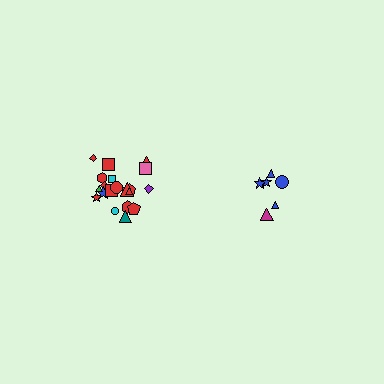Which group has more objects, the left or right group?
The left group.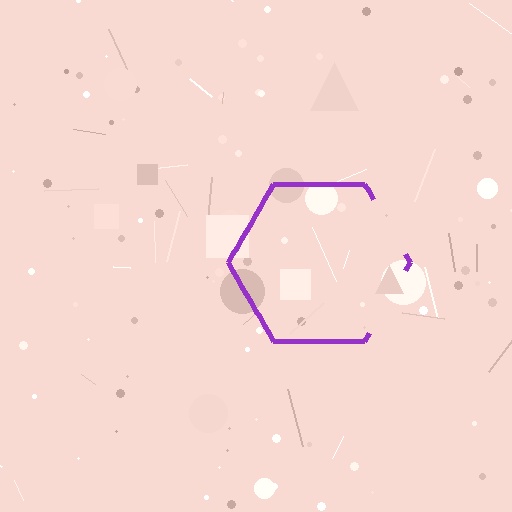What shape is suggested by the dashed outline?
The dashed outline suggests a hexagon.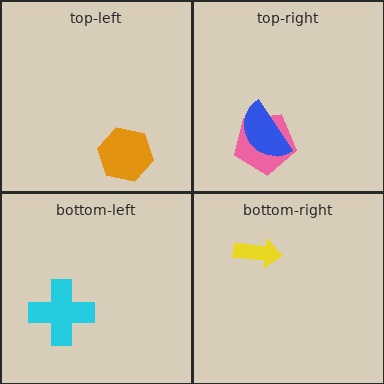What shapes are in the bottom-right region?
The yellow arrow.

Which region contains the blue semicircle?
The top-right region.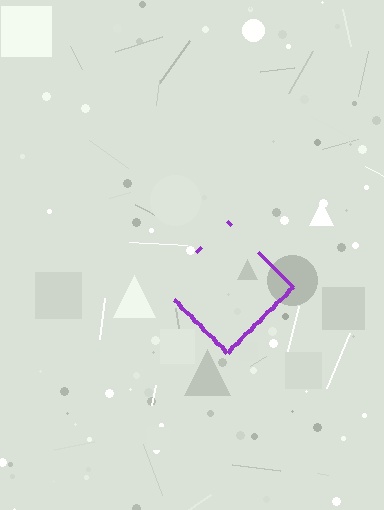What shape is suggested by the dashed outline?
The dashed outline suggests a diamond.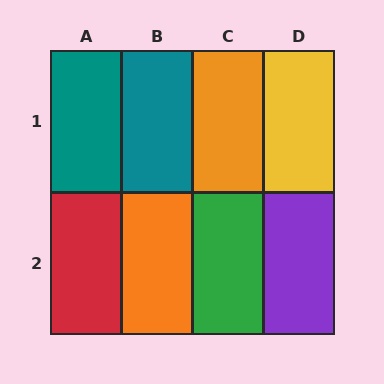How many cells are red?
1 cell is red.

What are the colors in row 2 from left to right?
Red, orange, green, purple.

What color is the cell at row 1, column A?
Teal.